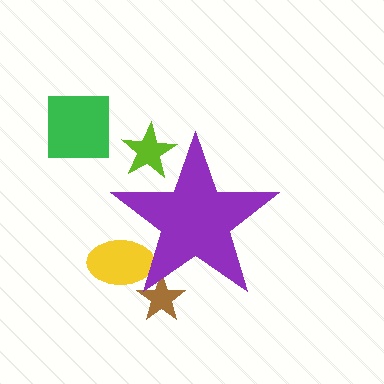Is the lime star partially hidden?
Yes, the lime star is partially hidden behind the purple star.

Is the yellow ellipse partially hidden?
Yes, the yellow ellipse is partially hidden behind the purple star.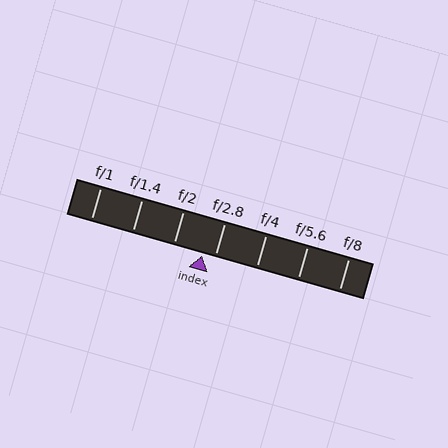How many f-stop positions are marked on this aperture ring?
There are 7 f-stop positions marked.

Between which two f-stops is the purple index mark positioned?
The index mark is between f/2 and f/2.8.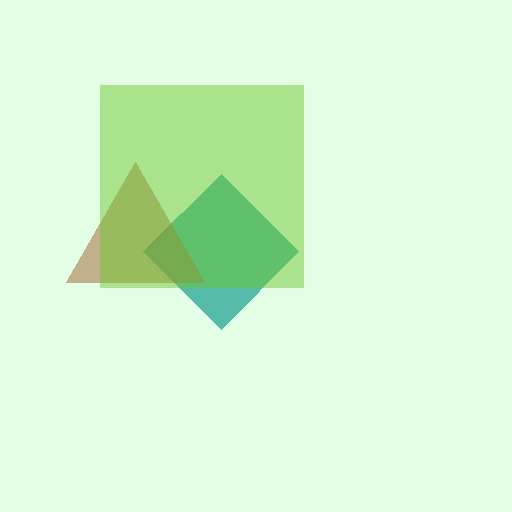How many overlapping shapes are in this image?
There are 3 overlapping shapes in the image.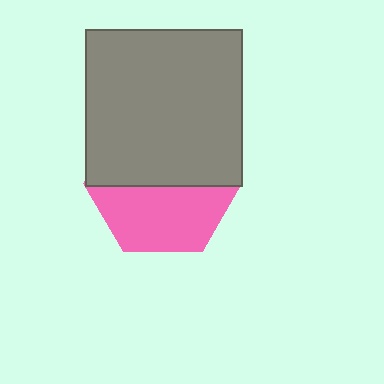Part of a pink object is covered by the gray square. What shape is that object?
It is a hexagon.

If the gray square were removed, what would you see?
You would see the complete pink hexagon.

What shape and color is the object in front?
The object in front is a gray square.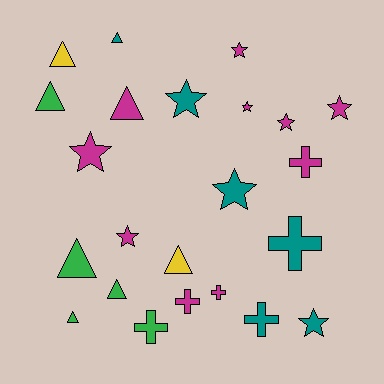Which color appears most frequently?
Magenta, with 10 objects.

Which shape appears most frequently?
Star, with 9 objects.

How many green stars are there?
There are no green stars.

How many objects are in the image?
There are 23 objects.